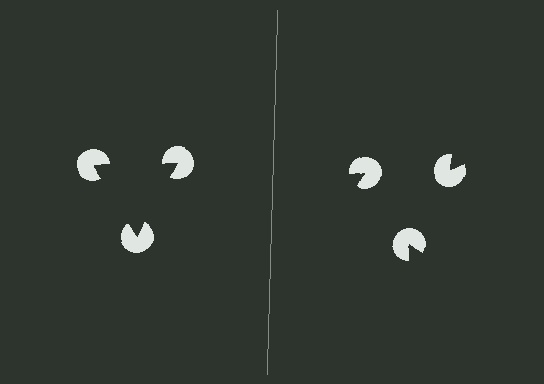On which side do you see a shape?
An illusory triangle appears on the left side. On the right side the wedge cuts are rotated, so no coherent shape forms.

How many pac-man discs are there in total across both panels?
6 — 3 on each side.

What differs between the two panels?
The pac-man discs are positioned identically on both sides; only the wedge orientations differ. On the left they align to a triangle; on the right they are misaligned.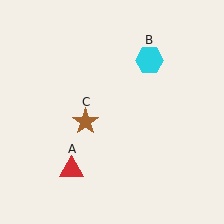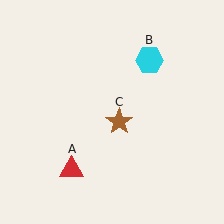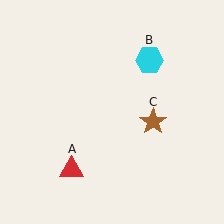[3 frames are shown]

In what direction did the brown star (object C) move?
The brown star (object C) moved right.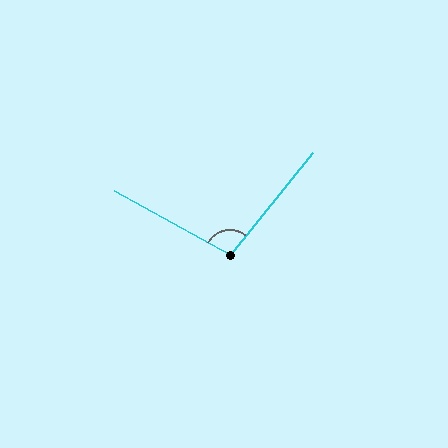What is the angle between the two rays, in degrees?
Approximately 100 degrees.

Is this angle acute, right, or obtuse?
It is obtuse.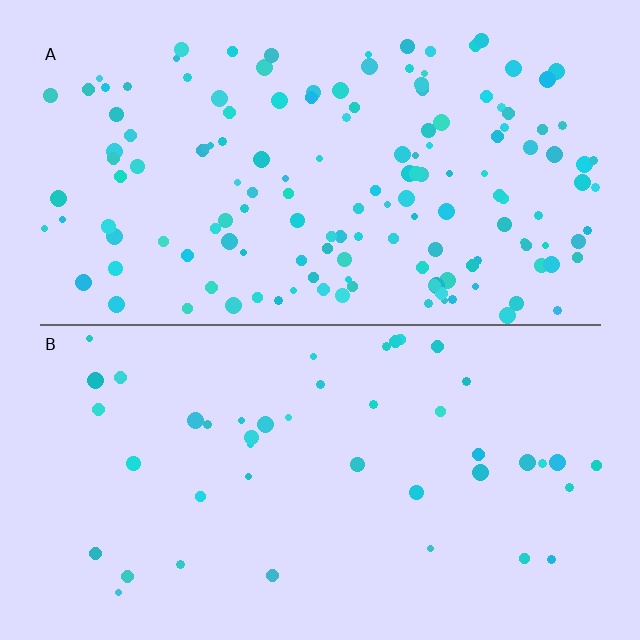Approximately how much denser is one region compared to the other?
Approximately 3.4× — region A over region B.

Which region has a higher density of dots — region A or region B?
A (the top).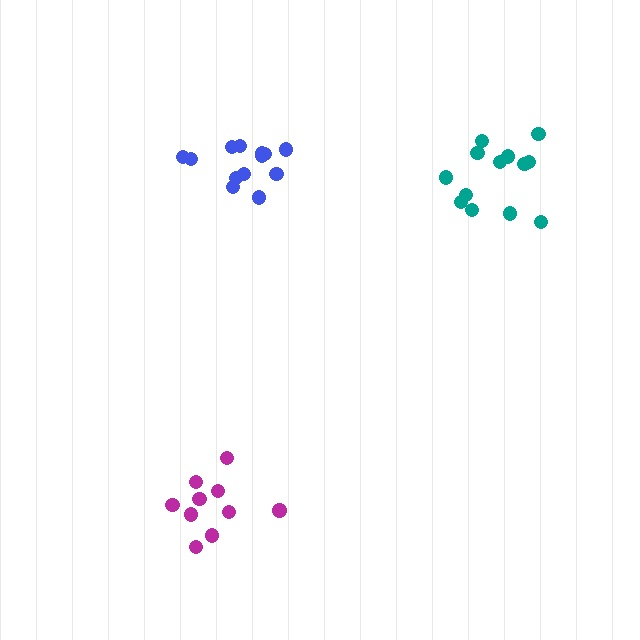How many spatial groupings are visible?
There are 3 spatial groupings.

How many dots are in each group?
Group 1: 13 dots, Group 2: 10 dots, Group 3: 13 dots (36 total).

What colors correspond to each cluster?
The clusters are colored: teal, magenta, blue.